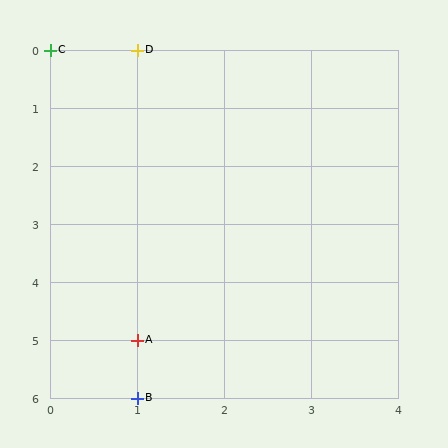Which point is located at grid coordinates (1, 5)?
Point A is at (1, 5).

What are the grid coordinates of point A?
Point A is at grid coordinates (1, 5).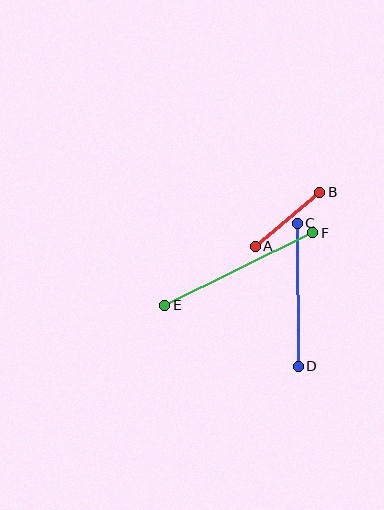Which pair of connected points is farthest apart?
Points E and F are farthest apart.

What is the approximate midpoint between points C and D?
The midpoint is at approximately (298, 295) pixels.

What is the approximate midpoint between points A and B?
The midpoint is at approximately (287, 219) pixels.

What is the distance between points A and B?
The distance is approximately 84 pixels.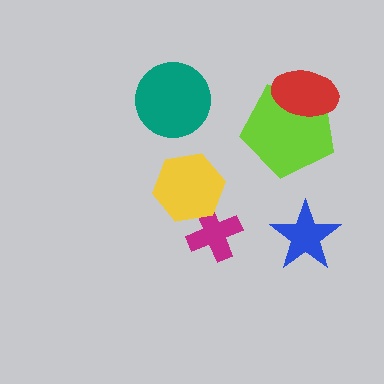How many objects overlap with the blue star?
0 objects overlap with the blue star.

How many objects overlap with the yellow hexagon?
1 object overlaps with the yellow hexagon.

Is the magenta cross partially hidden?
Yes, it is partially covered by another shape.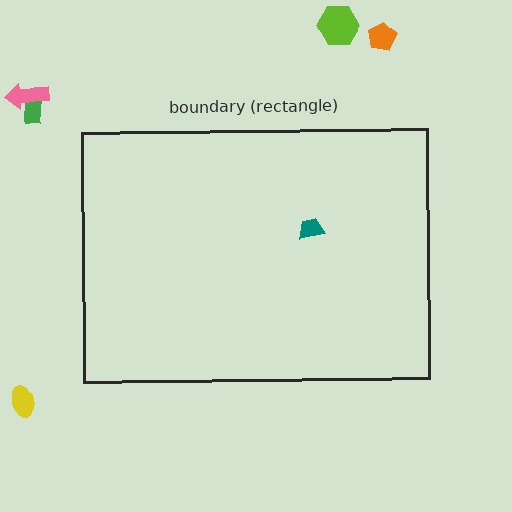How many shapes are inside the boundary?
1 inside, 5 outside.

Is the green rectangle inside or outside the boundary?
Outside.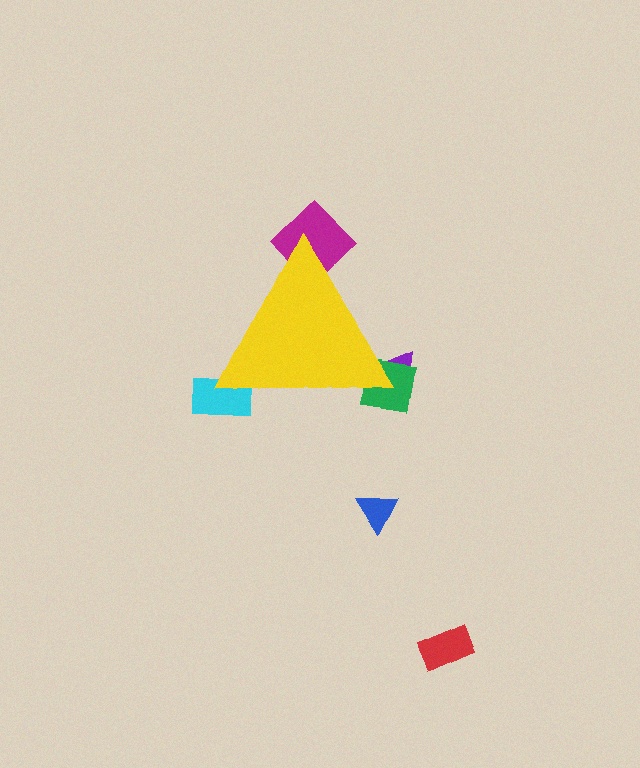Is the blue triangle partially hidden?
No, the blue triangle is fully visible.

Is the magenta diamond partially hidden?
Yes, the magenta diamond is partially hidden behind the yellow triangle.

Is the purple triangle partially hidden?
Yes, the purple triangle is partially hidden behind the yellow triangle.